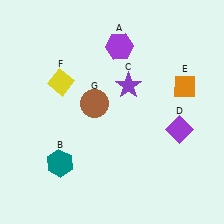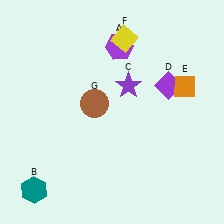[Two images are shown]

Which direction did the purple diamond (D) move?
The purple diamond (D) moved up.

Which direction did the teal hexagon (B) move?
The teal hexagon (B) moved down.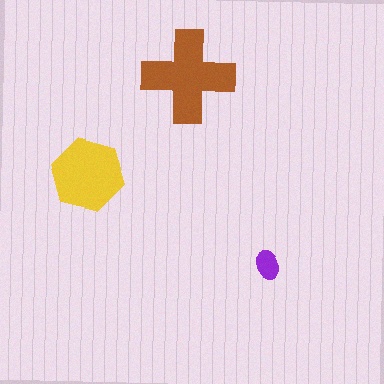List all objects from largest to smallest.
The brown cross, the yellow hexagon, the purple ellipse.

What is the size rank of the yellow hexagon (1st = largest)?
2nd.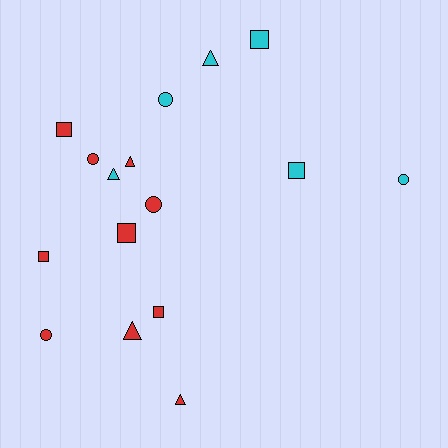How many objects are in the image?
There are 16 objects.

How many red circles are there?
There are 3 red circles.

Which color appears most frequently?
Red, with 10 objects.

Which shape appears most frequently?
Square, with 6 objects.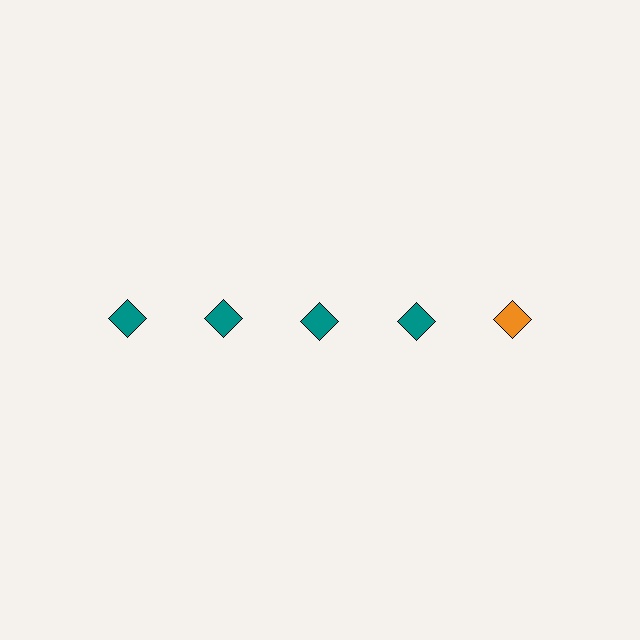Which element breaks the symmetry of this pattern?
The orange diamond in the top row, rightmost column breaks the symmetry. All other shapes are teal diamonds.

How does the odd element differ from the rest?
It has a different color: orange instead of teal.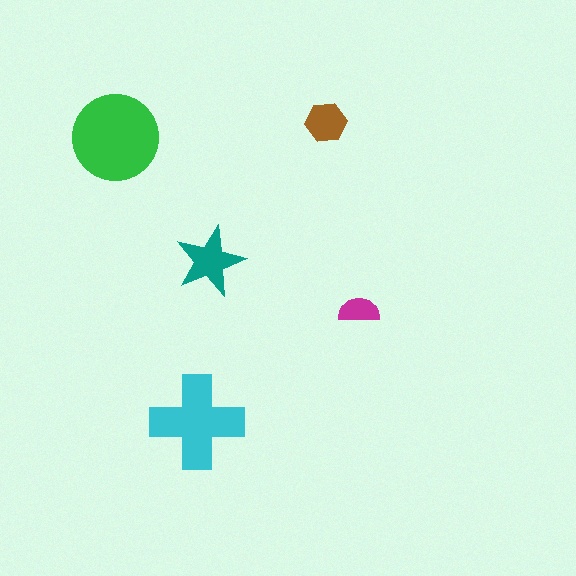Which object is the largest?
The green circle.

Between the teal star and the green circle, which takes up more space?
The green circle.